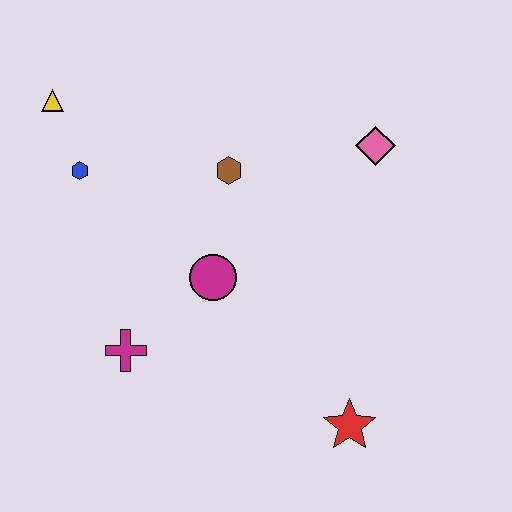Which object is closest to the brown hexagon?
The magenta circle is closest to the brown hexagon.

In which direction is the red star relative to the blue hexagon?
The red star is to the right of the blue hexagon.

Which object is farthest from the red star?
The yellow triangle is farthest from the red star.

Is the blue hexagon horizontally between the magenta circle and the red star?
No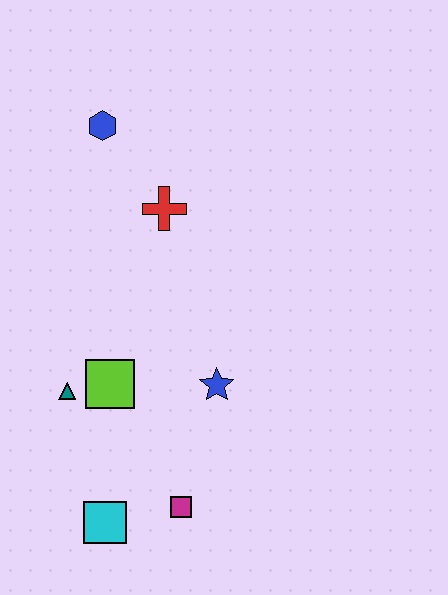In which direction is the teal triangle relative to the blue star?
The teal triangle is to the left of the blue star.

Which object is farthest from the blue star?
The blue hexagon is farthest from the blue star.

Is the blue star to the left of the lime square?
No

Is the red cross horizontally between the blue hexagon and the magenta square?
Yes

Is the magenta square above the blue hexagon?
No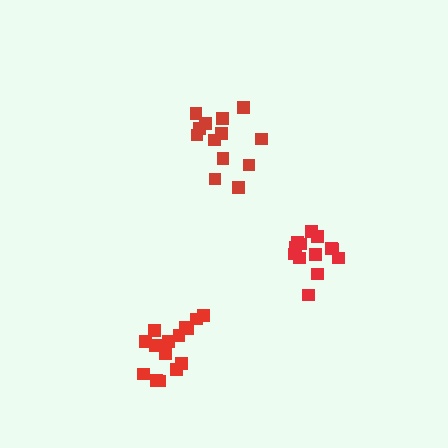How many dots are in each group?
Group 1: 15 dots, Group 2: 13 dots, Group 3: 13 dots (41 total).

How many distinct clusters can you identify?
There are 3 distinct clusters.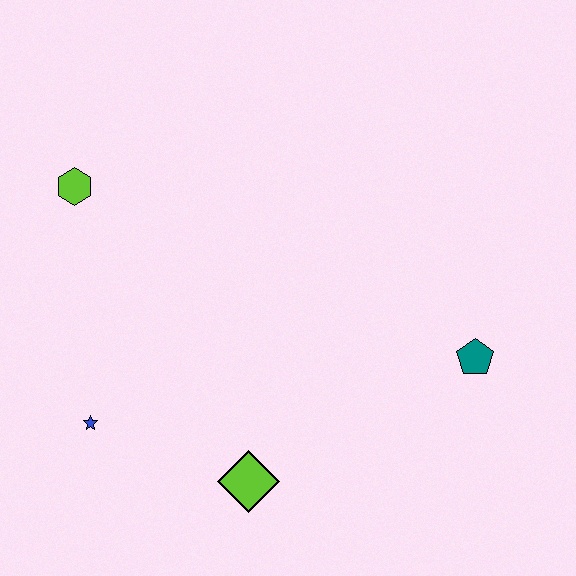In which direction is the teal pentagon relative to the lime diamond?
The teal pentagon is to the right of the lime diamond.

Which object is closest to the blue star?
The lime diamond is closest to the blue star.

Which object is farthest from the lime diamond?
The lime hexagon is farthest from the lime diamond.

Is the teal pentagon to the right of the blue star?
Yes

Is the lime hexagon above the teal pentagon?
Yes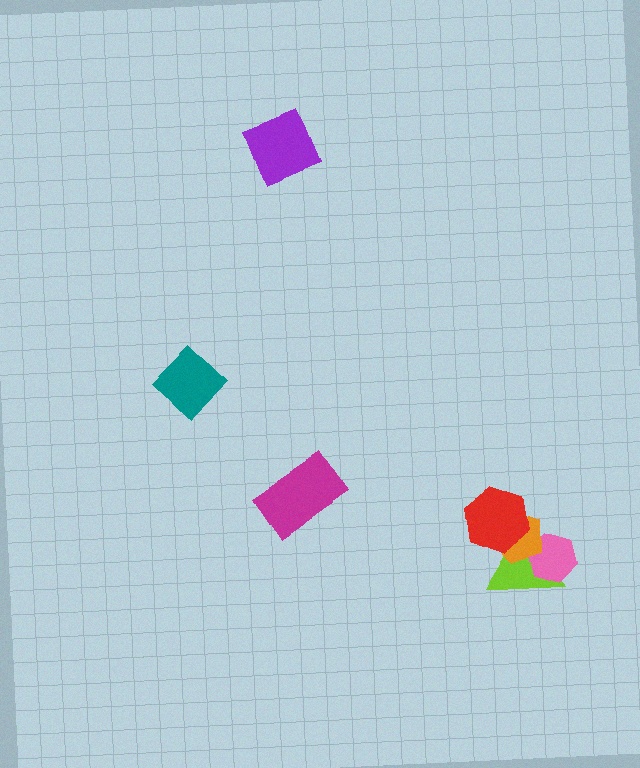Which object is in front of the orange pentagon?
The red hexagon is in front of the orange pentagon.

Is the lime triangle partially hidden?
Yes, it is partially covered by another shape.